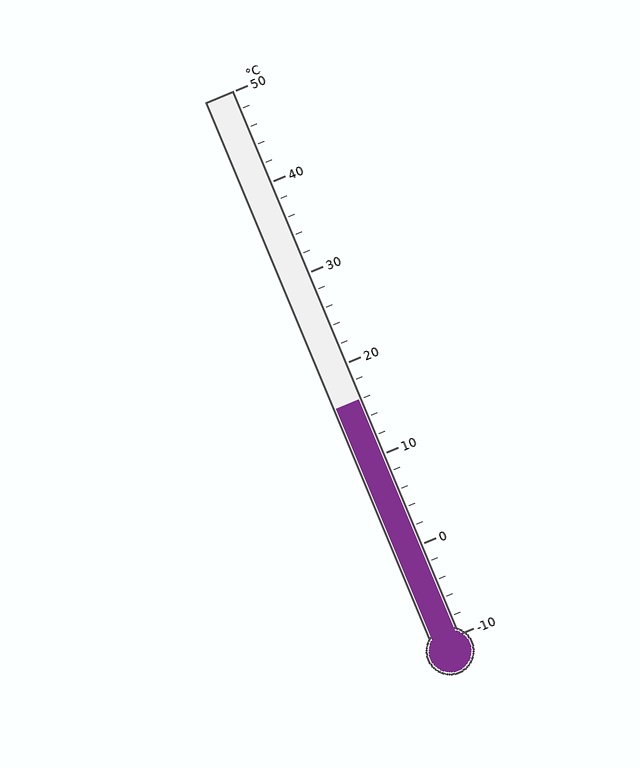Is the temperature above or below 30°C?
The temperature is below 30°C.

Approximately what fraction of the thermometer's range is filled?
The thermometer is filled to approximately 45% of its range.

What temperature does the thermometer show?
The thermometer shows approximately 16°C.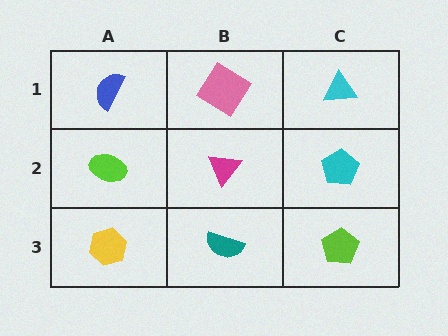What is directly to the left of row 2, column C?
A magenta triangle.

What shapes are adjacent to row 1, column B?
A magenta triangle (row 2, column B), a blue semicircle (row 1, column A), a cyan triangle (row 1, column C).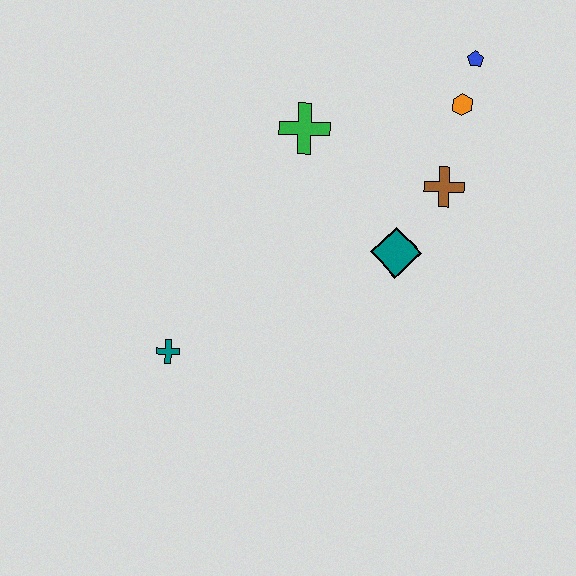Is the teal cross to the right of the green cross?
No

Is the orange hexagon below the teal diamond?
No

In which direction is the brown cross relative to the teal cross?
The brown cross is to the right of the teal cross.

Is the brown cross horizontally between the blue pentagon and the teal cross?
Yes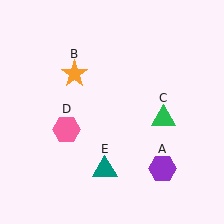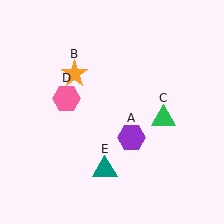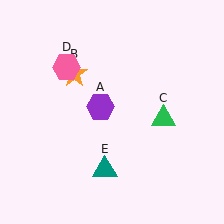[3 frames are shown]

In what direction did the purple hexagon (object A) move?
The purple hexagon (object A) moved up and to the left.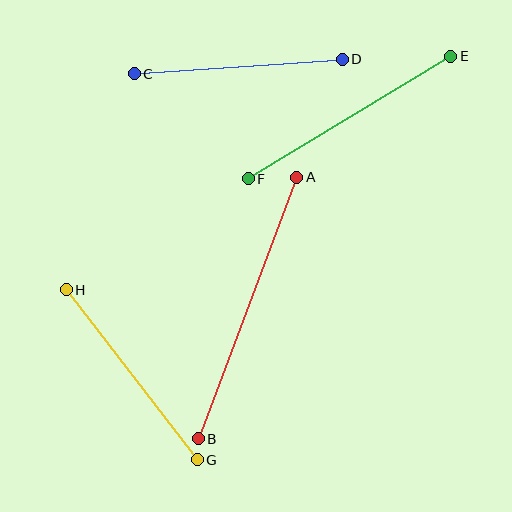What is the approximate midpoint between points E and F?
The midpoint is at approximately (349, 118) pixels.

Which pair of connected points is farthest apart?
Points A and B are farthest apart.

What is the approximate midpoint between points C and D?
The midpoint is at approximately (238, 67) pixels.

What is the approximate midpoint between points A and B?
The midpoint is at approximately (247, 308) pixels.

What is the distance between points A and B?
The distance is approximately 280 pixels.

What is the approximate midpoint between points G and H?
The midpoint is at approximately (132, 375) pixels.